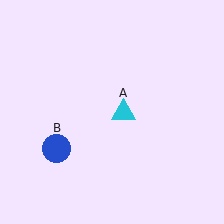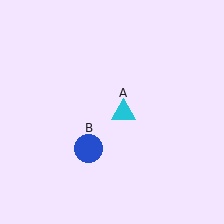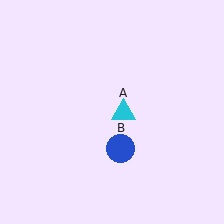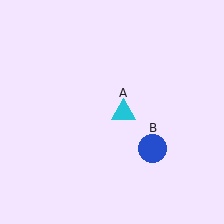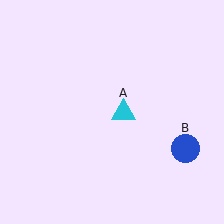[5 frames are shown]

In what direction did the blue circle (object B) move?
The blue circle (object B) moved right.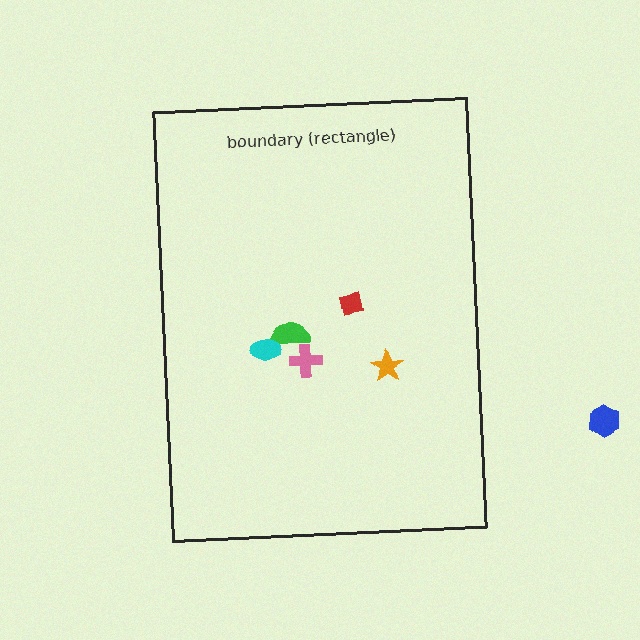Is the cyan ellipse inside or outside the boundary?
Inside.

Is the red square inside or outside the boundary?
Inside.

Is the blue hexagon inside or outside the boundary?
Outside.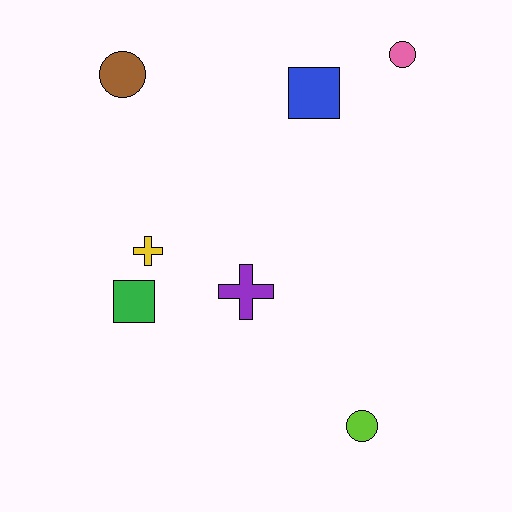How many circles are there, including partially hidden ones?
There are 3 circles.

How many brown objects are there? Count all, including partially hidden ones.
There is 1 brown object.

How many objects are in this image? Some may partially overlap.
There are 7 objects.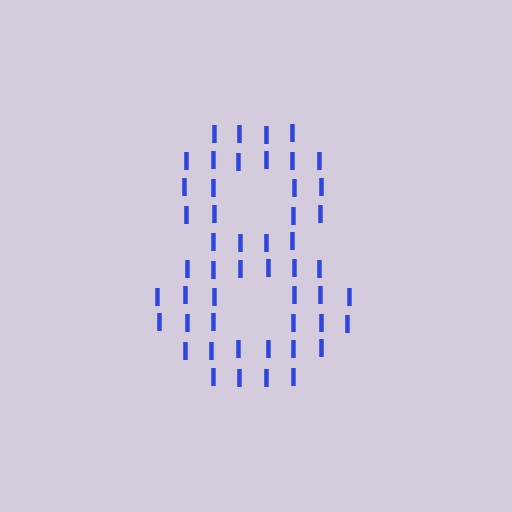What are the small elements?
The small elements are letter I's.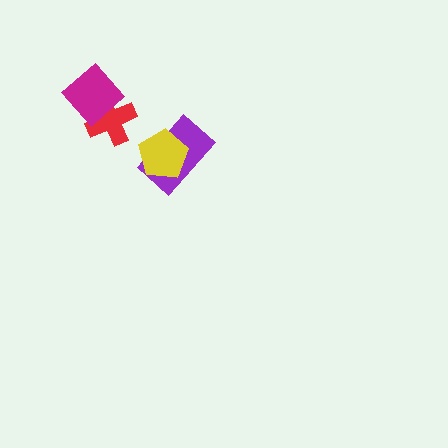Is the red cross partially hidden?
Yes, it is partially covered by another shape.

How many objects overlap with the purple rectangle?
1 object overlaps with the purple rectangle.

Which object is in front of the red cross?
The magenta diamond is in front of the red cross.